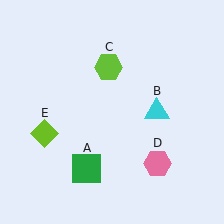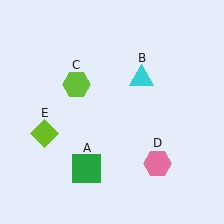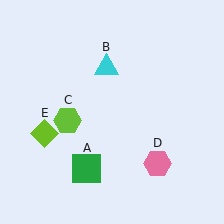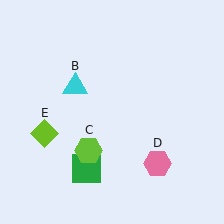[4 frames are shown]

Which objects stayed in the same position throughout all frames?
Green square (object A) and pink hexagon (object D) and lime diamond (object E) remained stationary.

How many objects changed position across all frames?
2 objects changed position: cyan triangle (object B), lime hexagon (object C).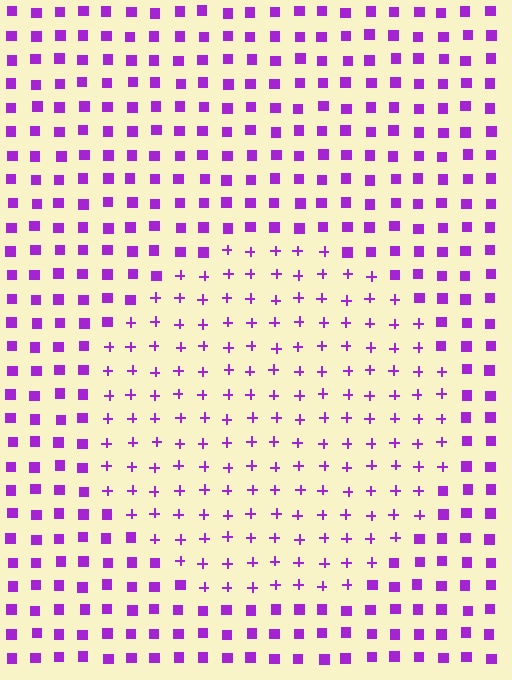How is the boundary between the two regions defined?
The boundary is defined by a change in element shape: plus signs inside vs. squares outside. All elements share the same color and spacing.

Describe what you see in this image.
The image is filled with small purple elements arranged in a uniform grid. A circle-shaped region contains plus signs, while the surrounding area contains squares. The boundary is defined purely by the change in element shape.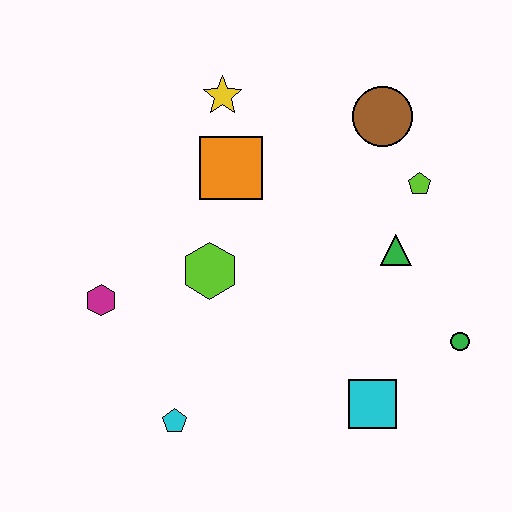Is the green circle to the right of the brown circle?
Yes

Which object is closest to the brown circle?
The lime pentagon is closest to the brown circle.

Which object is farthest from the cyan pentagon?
The brown circle is farthest from the cyan pentagon.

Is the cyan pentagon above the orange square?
No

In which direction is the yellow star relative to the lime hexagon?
The yellow star is above the lime hexagon.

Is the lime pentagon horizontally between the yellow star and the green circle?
Yes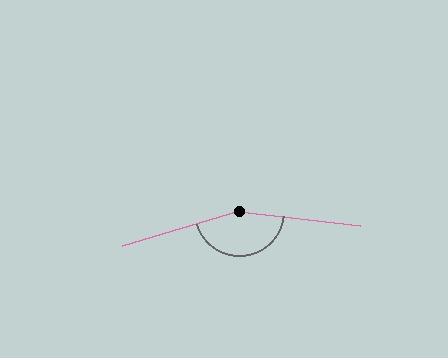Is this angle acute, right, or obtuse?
It is obtuse.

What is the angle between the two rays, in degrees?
Approximately 157 degrees.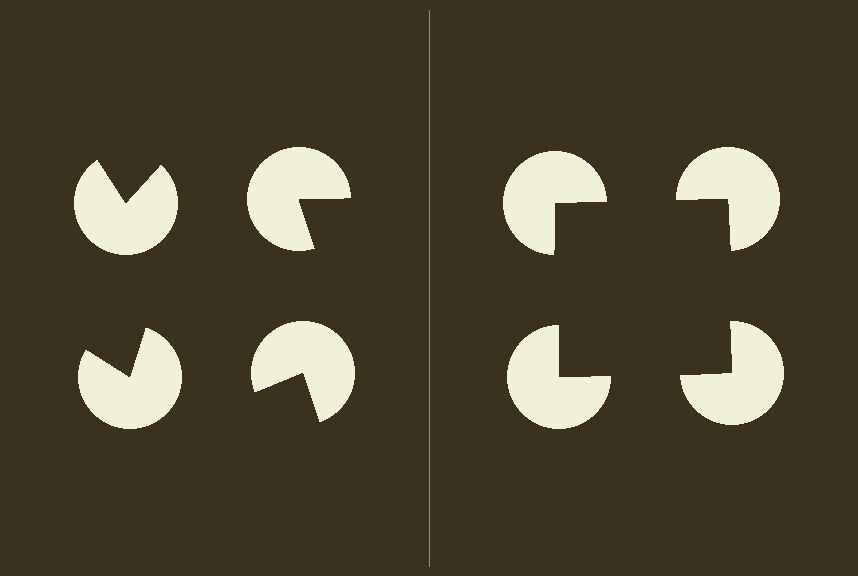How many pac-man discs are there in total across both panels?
8 — 4 on each side.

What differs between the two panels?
The pac-man discs are positioned identically on both sides; only the wedge orientations differ. On the right they align to a square; on the left they are misaligned.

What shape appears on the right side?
An illusory square.